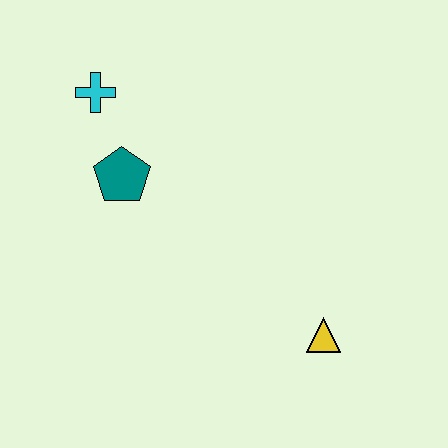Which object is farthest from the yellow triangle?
The cyan cross is farthest from the yellow triangle.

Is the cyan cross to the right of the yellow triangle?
No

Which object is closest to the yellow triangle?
The teal pentagon is closest to the yellow triangle.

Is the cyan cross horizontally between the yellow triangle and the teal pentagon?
No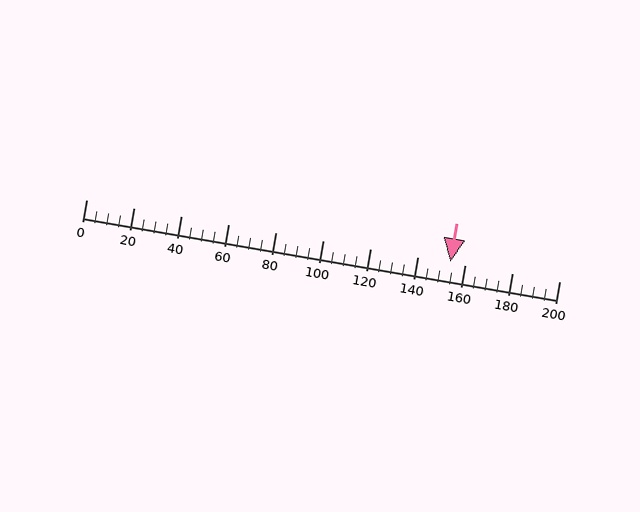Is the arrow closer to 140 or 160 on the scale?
The arrow is closer to 160.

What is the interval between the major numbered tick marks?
The major tick marks are spaced 20 units apart.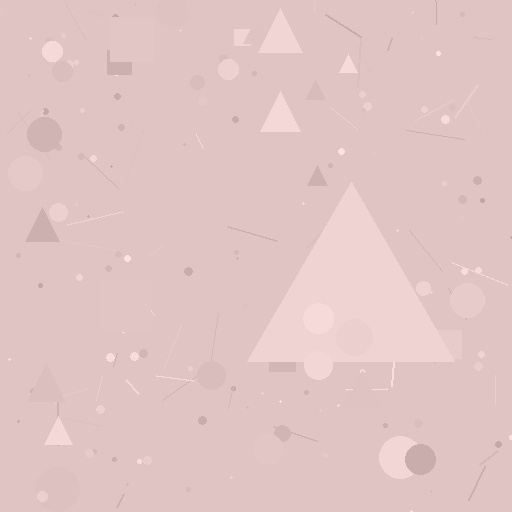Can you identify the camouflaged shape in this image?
The camouflaged shape is a triangle.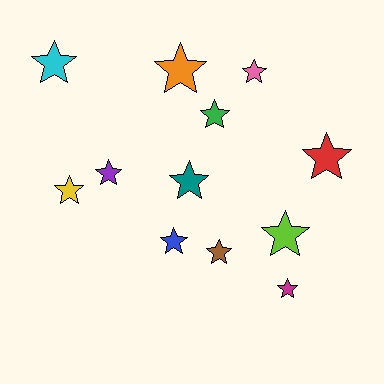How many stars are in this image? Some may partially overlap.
There are 12 stars.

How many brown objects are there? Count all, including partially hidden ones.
There is 1 brown object.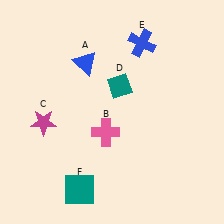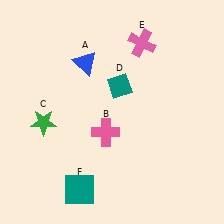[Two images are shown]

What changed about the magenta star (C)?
In Image 1, C is magenta. In Image 2, it changed to green.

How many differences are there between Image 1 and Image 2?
There are 2 differences between the two images.